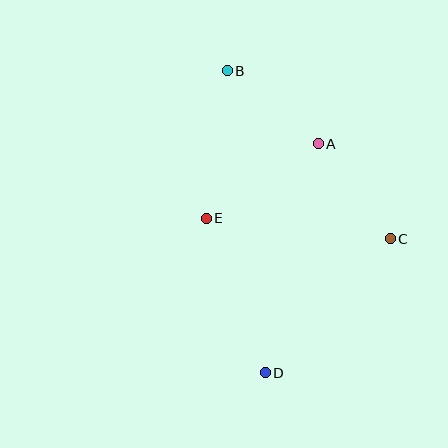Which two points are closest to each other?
Points A and B are closest to each other.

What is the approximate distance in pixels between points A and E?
The distance between A and E is approximately 134 pixels.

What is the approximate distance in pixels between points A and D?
The distance between A and D is approximately 235 pixels.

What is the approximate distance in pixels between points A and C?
The distance between A and C is approximately 119 pixels.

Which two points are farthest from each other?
Points B and D are farthest from each other.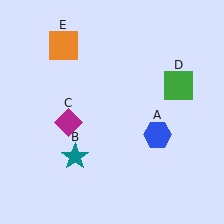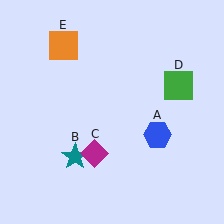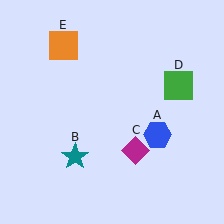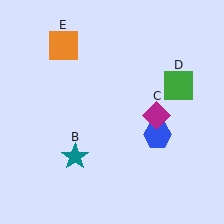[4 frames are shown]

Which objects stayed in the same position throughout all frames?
Blue hexagon (object A) and teal star (object B) and green square (object D) and orange square (object E) remained stationary.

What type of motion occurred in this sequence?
The magenta diamond (object C) rotated counterclockwise around the center of the scene.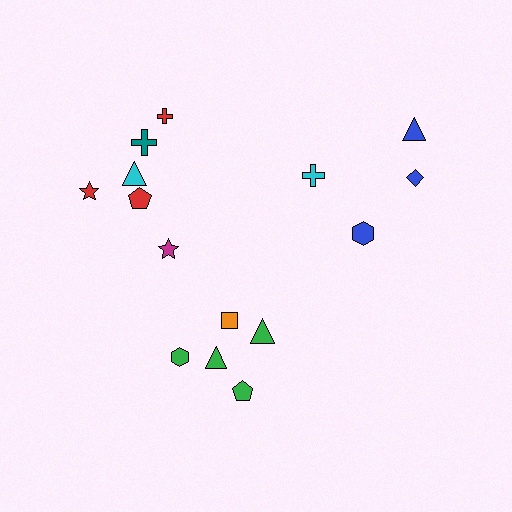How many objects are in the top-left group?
There are 6 objects.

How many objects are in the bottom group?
There are 5 objects.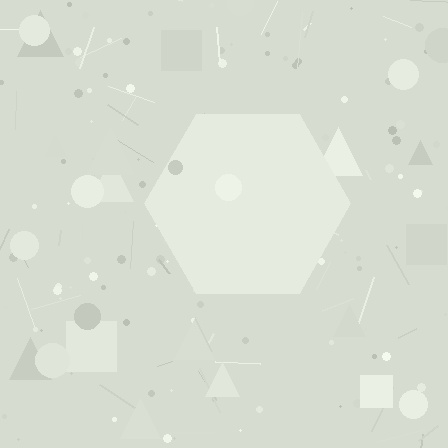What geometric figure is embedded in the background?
A hexagon is embedded in the background.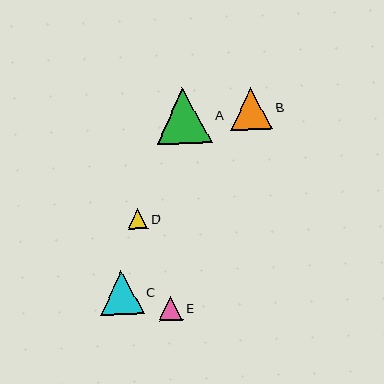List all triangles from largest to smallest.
From largest to smallest: A, C, B, E, D.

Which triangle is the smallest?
Triangle D is the smallest with a size of approximately 21 pixels.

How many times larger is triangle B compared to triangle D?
Triangle B is approximately 2.0 times the size of triangle D.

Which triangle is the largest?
Triangle A is the largest with a size of approximately 55 pixels.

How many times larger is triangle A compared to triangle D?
Triangle A is approximately 2.7 times the size of triangle D.